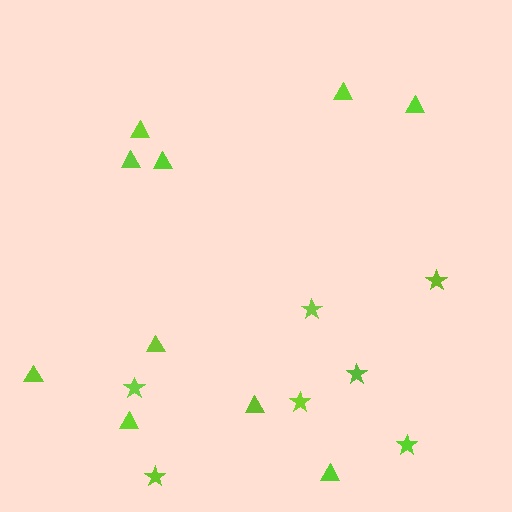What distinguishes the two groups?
There are 2 groups: one group of stars (7) and one group of triangles (10).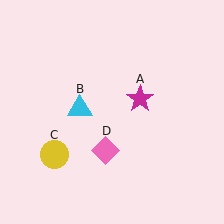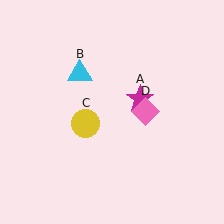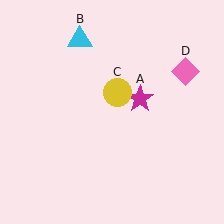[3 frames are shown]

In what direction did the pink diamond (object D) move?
The pink diamond (object D) moved up and to the right.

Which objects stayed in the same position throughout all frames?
Magenta star (object A) remained stationary.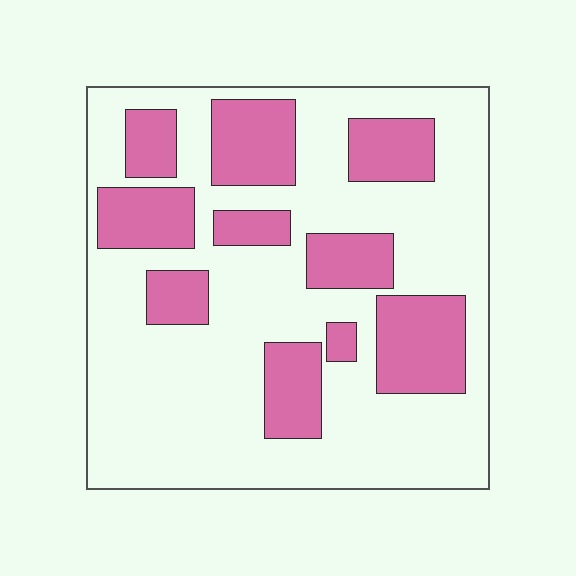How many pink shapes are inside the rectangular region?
10.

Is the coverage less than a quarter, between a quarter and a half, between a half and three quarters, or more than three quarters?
Between a quarter and a half.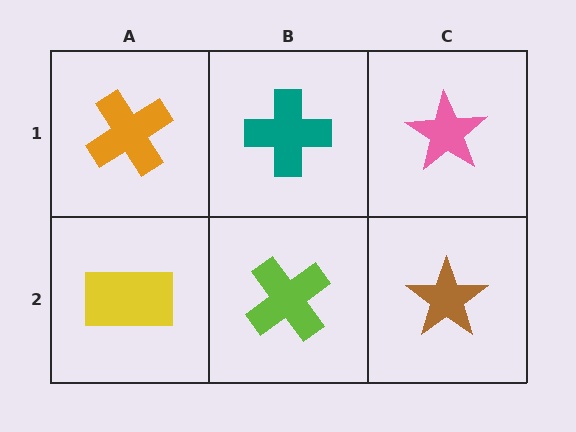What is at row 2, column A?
A yellow rectangle.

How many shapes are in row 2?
3 shapes.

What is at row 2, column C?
A brown star.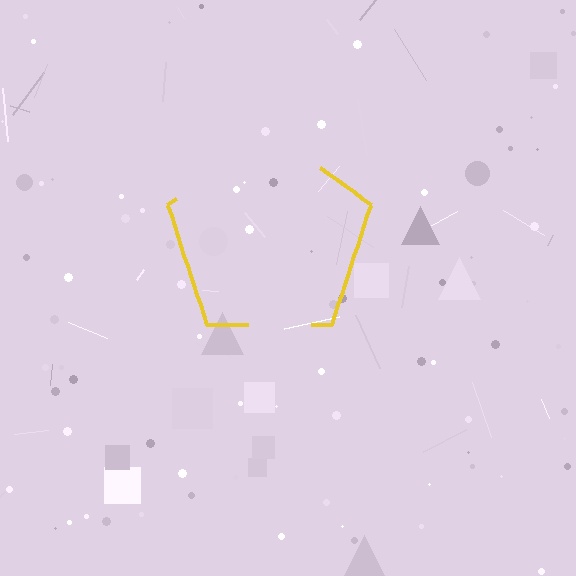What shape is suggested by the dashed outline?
The dashed outline suggests a pentagon.